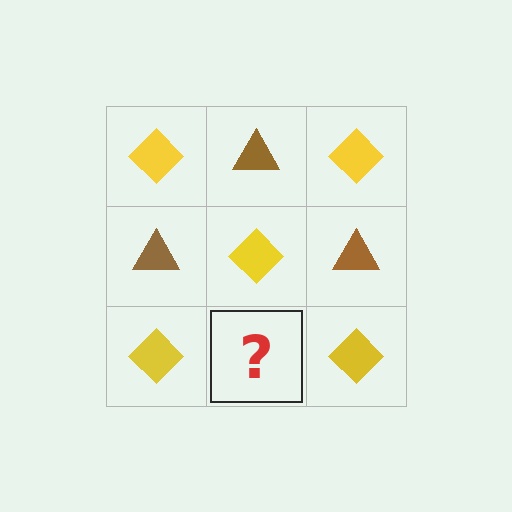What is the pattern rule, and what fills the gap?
The rule is that it alternates yellow diamond and brown triangle in a checkerboard pattern. The gap should be filled with a brown triangle.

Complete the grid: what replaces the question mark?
The question mark should be replaced with a brown triangle.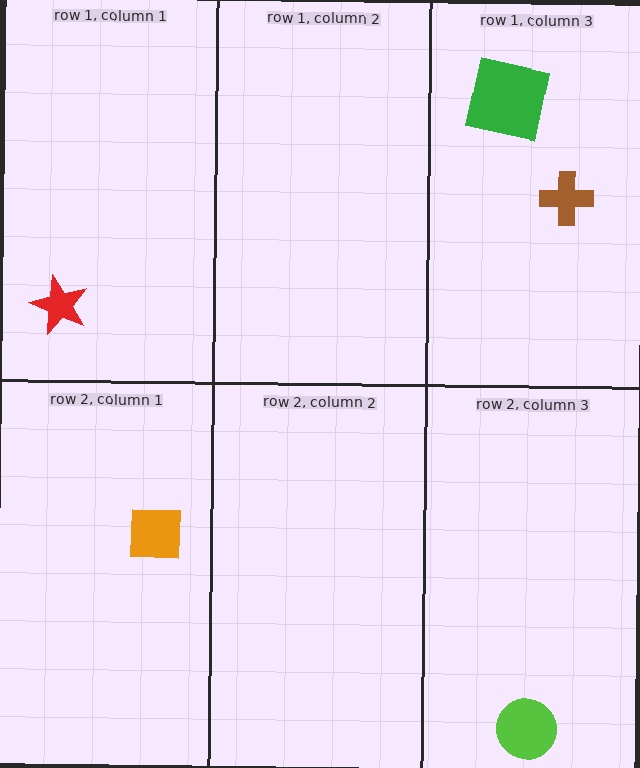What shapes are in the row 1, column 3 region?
The brown cross, the green square.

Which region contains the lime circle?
The row 2, column 3 region.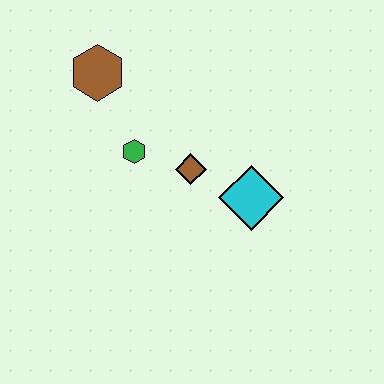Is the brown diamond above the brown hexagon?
No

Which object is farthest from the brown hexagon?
The cyan diamond is farthest from the brown hexagon.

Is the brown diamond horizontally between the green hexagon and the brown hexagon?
No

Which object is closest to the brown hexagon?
The green hexagon is closest to the brown hexagon.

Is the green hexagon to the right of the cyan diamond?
No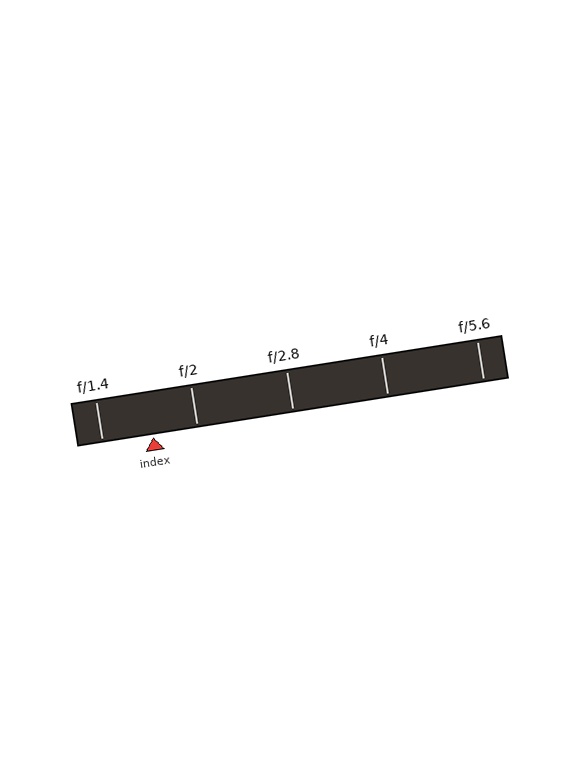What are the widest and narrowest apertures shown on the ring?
The widest aperture shown is f/1.4 and the narrowest is f/5.6.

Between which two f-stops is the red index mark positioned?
The index mark is between f/1.4 and f/2.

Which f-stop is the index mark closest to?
The index mark is closest to f/2.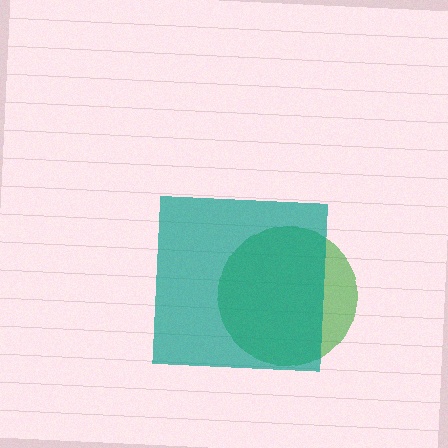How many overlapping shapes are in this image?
There are 2 overlapping shapes in the image.